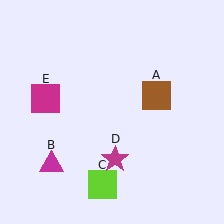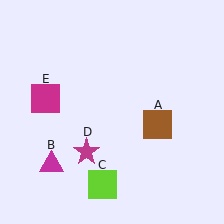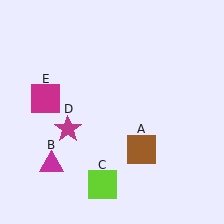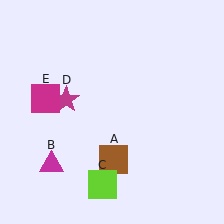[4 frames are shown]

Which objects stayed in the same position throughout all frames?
Magenta triangle (object B) and lime square (object C) and magenta square (object E) remained stationary.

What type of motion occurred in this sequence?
The brown square (object A), magenta star (object D) rotated clockwise around the center of the scene.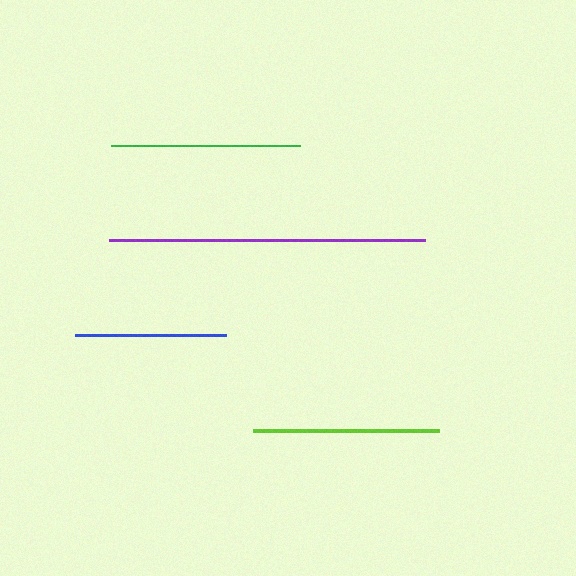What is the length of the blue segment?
The blue segment is approximately 151 pixels long.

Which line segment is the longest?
The purple line is the longest at approximately 316 pixels.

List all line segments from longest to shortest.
From longest to shortest: purple, green, lime, blue.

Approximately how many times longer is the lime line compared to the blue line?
The lime line is approximately 1.2 times the length of the blue line.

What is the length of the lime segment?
The lime segment is approximately 187 pixels long.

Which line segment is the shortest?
The blue line is the shortest at approximately 151 pixels.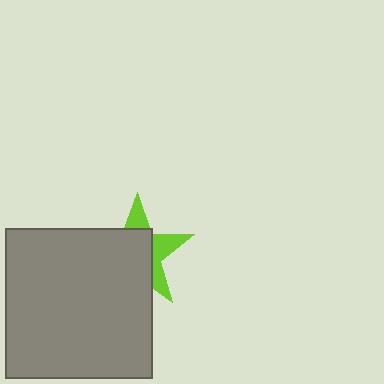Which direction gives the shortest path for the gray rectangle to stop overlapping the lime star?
Moving toward the lower-left gives the shortest separation.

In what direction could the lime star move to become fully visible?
The lime star could move toward the upper-right. That would shift it out from behind the gray rectangle entirely.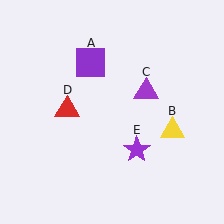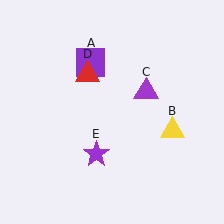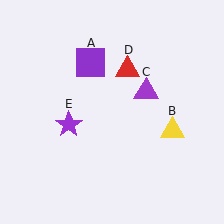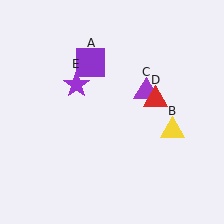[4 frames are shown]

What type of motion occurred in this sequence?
The red triangle (object D), purple star (object E) rotated clockwise around the center of the scene.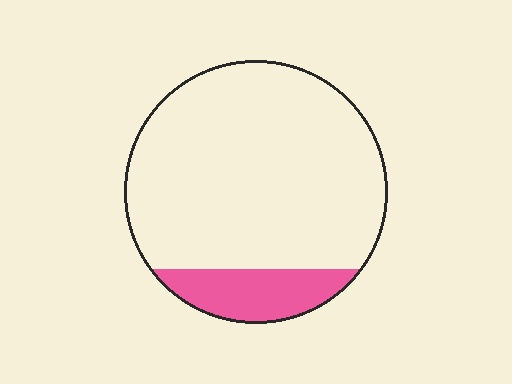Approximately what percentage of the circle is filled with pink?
Approximately 15%.